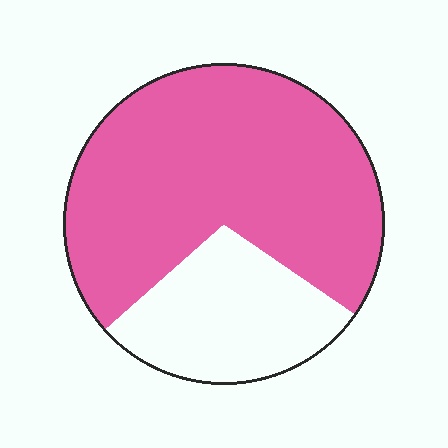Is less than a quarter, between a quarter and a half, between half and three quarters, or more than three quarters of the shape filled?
Between half and three quarters.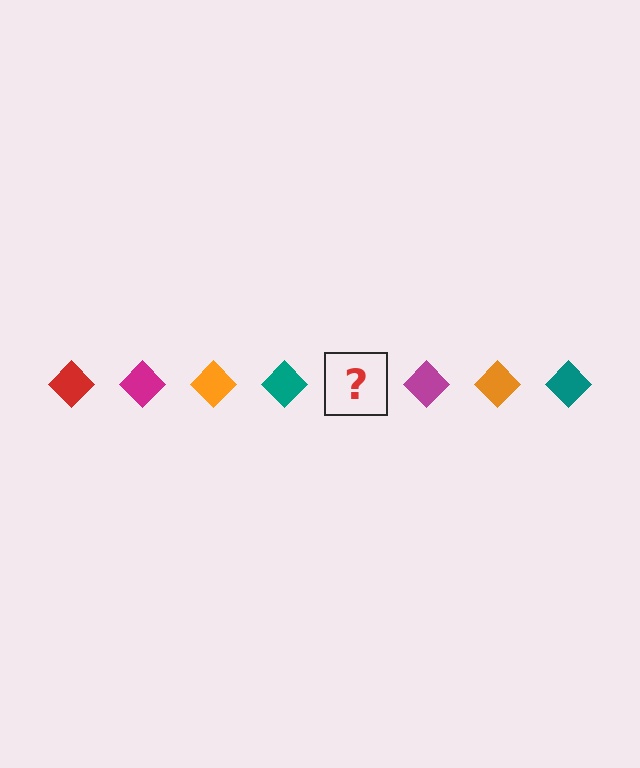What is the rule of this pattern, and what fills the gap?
The rule is that the pattern cycles through red, magenta, orange, teal diamonds. The gap should be filled with a red diamond.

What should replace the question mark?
The question mark should be replaced with a red diamond.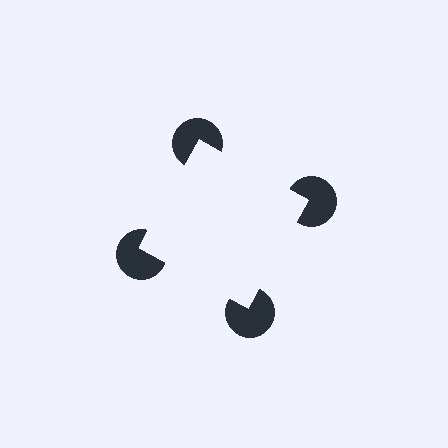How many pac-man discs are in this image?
There are 4 — one at each vertex of the illusory square.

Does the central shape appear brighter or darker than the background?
It typically appears slightly brighter than the background, even though no actual brightness change is drawn.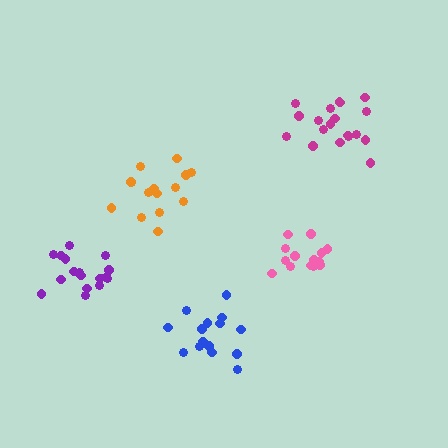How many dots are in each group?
Group 1: 19 dots, Group 2: 17 dots, Group 3: 15 dots, Group 4: 15 dots, Group 5: 14 dots (80 total).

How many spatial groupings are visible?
There are 5 spatial groupings.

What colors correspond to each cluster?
The clusters are colored: magenta, purple, orange, blue, pink.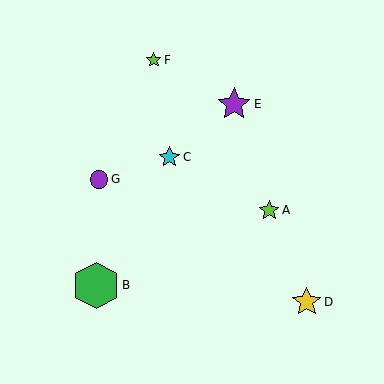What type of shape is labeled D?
Shape D is a yellow star.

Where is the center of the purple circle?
The center of the purple circle is at (99, 179).